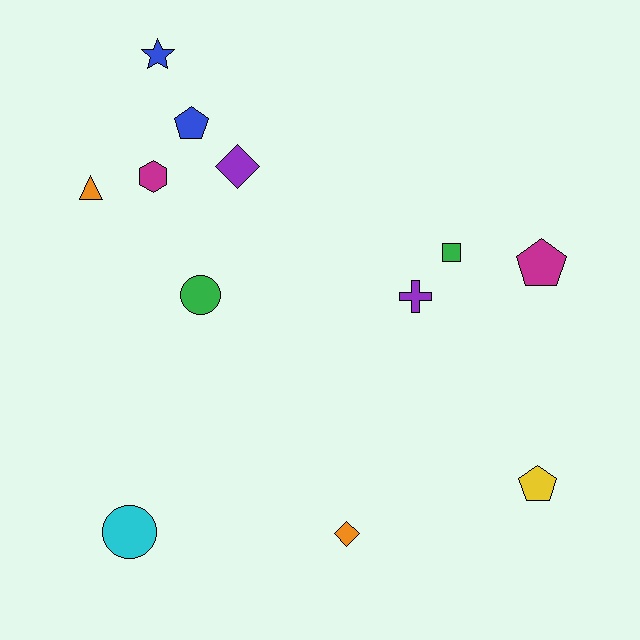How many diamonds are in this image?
There are 2 diamonds.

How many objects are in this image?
There are 12 objects.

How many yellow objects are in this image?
There is 1 yellow object.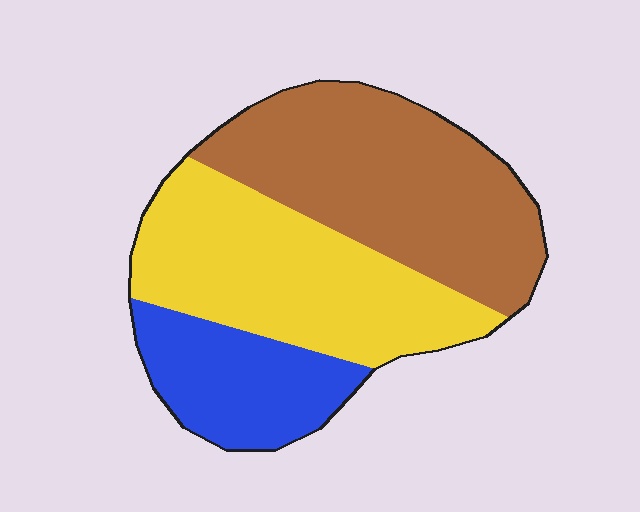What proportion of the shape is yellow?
Yellow covers roughly 40% of the shape.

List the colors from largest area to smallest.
From largest to smallest: brown, yellow, blue.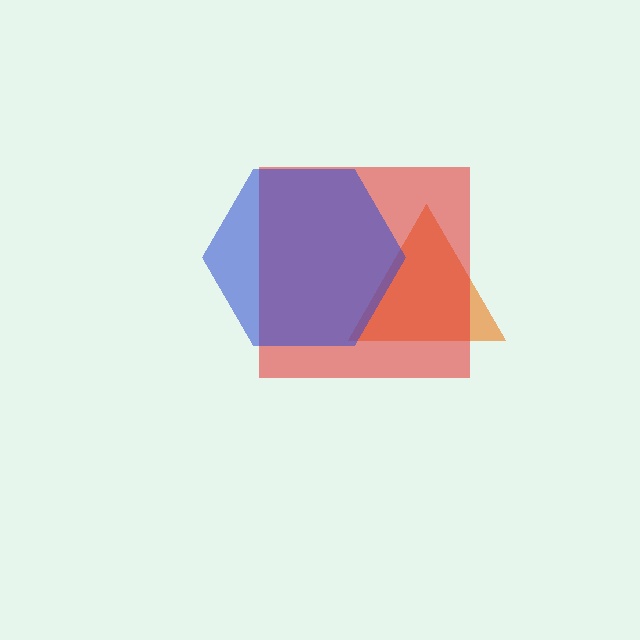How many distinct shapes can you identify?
There are 3 distinct shapes: an orange triangle, a red square, a blue hexagon.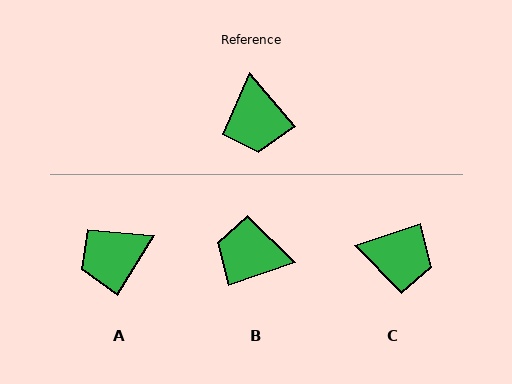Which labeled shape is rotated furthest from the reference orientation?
B, about 112 degrees away.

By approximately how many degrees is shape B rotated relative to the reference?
Approximately 112 degrees clockwise.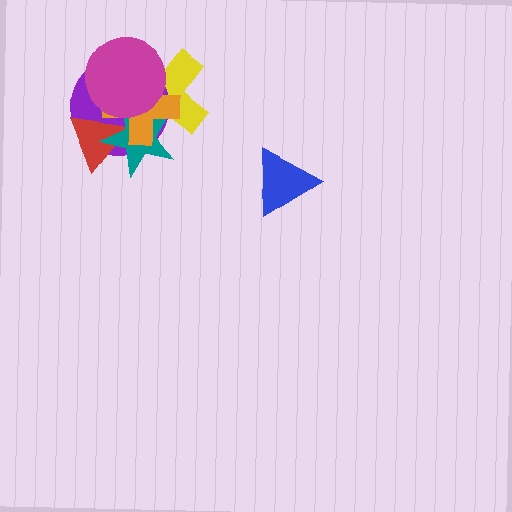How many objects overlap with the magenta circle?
4 objects overlap with the magenta circle.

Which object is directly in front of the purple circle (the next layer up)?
The red triangle is directly in front of the purple circle.